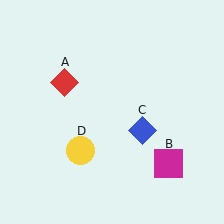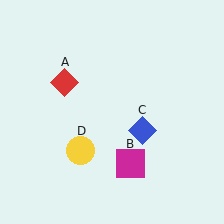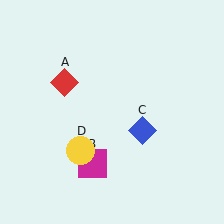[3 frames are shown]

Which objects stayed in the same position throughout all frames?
Red diamond (object A) and blue diamond (object C) and yellow circle (object D) remained stationary.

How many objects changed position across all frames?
1 object changed position: magenta square (object B).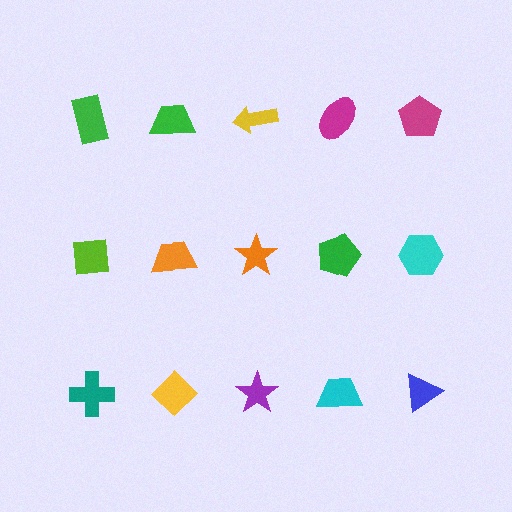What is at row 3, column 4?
A cyan trapezoid.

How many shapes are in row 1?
5 shapes.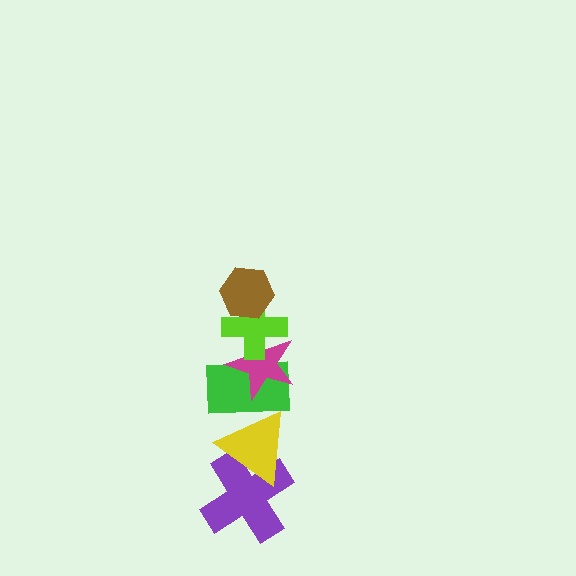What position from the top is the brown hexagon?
The brown hexagon is 1st from the top.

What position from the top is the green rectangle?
The green rectangle is 4th from the top.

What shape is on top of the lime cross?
The brown hexagon is on top of the lime cross.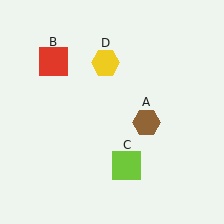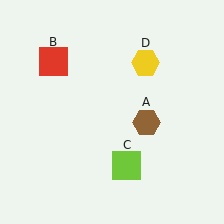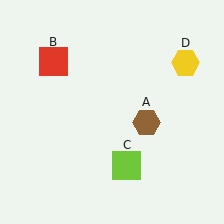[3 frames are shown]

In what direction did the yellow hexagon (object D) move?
The yellow hexagon (object D) moved right.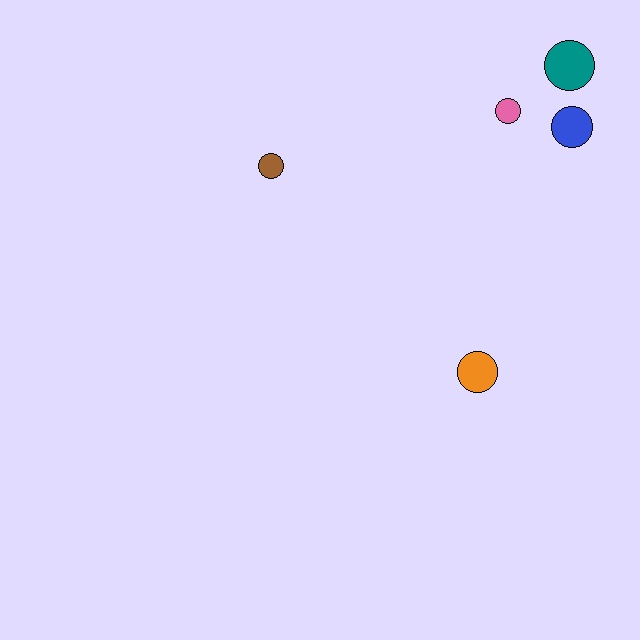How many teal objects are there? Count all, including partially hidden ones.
There is 1 teal object.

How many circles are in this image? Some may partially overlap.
There are 5 circles.